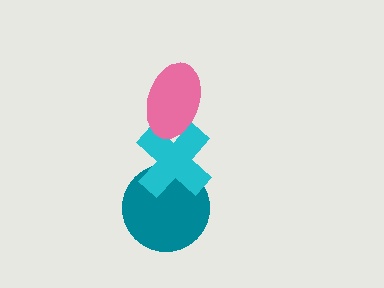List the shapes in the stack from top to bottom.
From top to bottom: the pink ellipse, the cyan cross, the teal circle.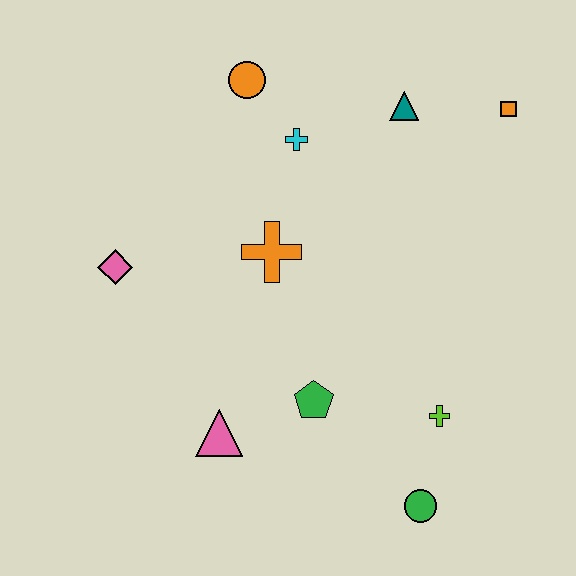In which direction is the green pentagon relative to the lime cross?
The green pentagon is to the left of the lime cross.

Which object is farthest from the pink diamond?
The orange square is farthest from the pink diamond.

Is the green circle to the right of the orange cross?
Yes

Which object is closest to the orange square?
The teal triangle is closest to the orange square.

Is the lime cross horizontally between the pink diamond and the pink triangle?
No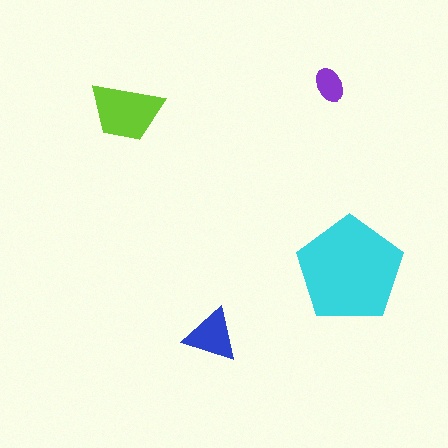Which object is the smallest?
The purple ellipse.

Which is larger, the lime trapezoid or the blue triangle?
The lime trapezoid.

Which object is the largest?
The cyan pentagon.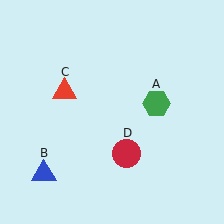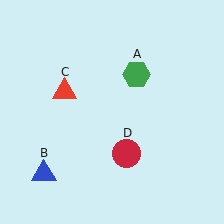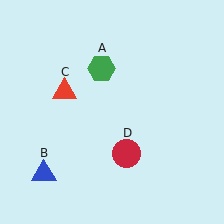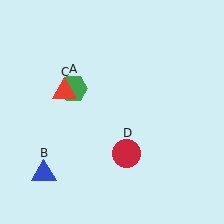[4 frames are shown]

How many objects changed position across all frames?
1 object changed position: green hexagon (object A).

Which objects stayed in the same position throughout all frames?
Blue triangle (object B) and red triangle (object C) and red circle (object D) remained stationary.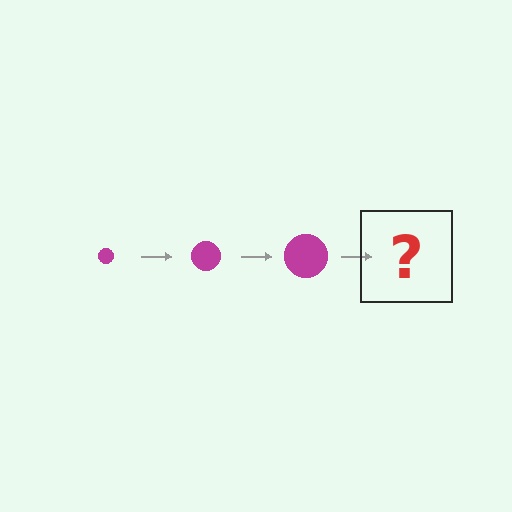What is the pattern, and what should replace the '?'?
The pattern is that the circle gets progressively larger each step. The '?' should be a magenta circle, larger than the previous one.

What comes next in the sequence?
The next element should be a magenta circle, larger than the previous one.